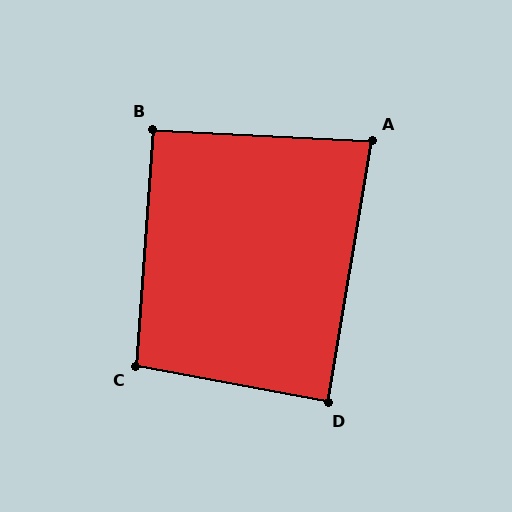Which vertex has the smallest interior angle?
A, at approximately 84 degrees.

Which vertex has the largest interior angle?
C, at approximately 96 degrees.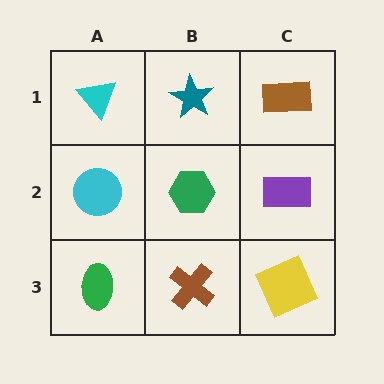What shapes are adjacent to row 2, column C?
A brown rectangle (row 1, column C), a yellow square (row 3, column C), a green hexagon (row 2, column B).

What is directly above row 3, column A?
A cyan circle.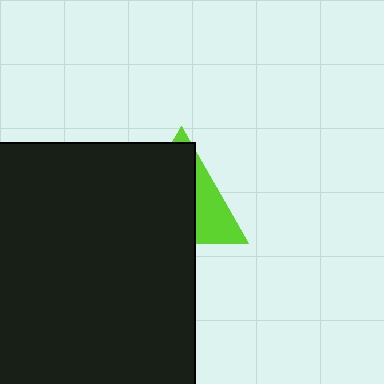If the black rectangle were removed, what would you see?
You would see the complete lime triangle.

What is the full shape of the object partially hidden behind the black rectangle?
The partially hidden object is a lime triangle.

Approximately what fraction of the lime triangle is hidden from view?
Roughly 67% of the lime triangle is hidden behind the black rectangle.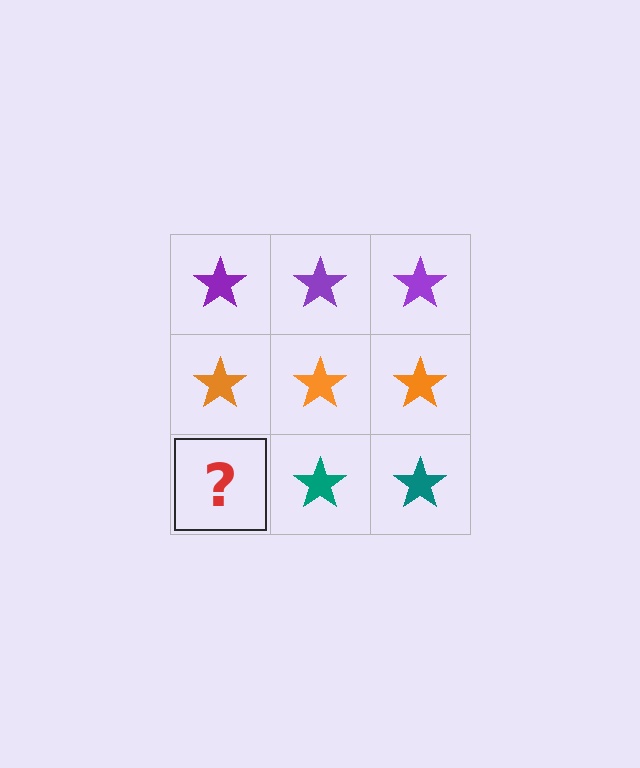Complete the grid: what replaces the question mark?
The question mark should be replaced with a teal star.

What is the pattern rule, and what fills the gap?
The rule is that each row has a consistent color. The gap should be filled with a teal star.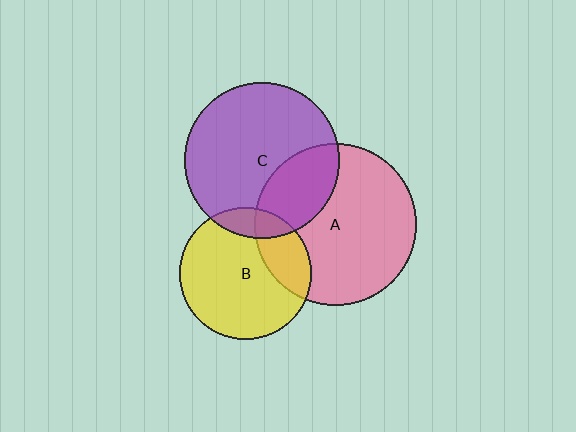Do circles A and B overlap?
Yes.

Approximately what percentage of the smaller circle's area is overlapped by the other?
Approximately 25%.